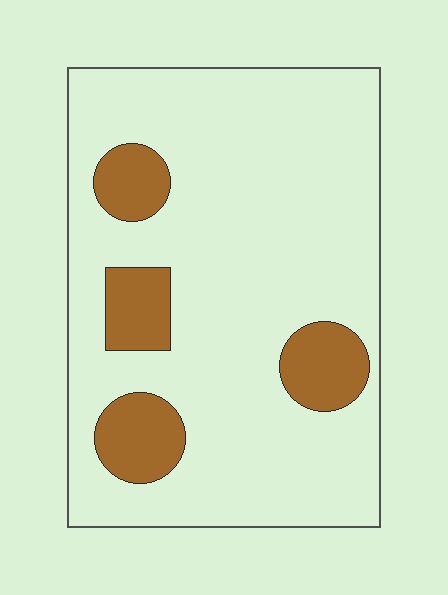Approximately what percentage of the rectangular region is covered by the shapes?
Approximately 15%.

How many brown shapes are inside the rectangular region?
4.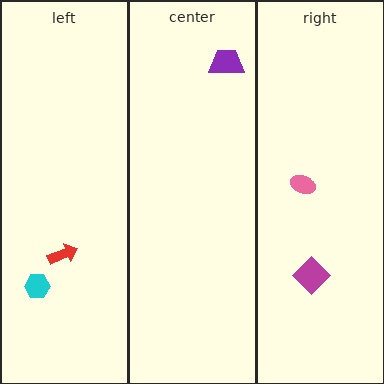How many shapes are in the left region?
2.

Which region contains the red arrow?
The left region.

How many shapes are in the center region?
1.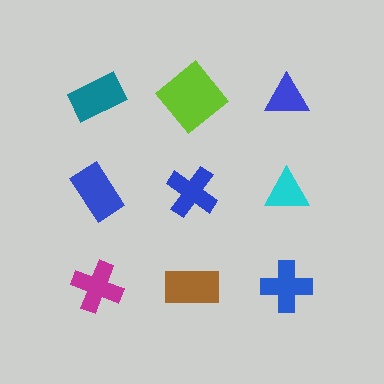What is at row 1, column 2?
A lime diamond.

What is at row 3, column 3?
A blue cross.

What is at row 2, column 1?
A blue rectangle.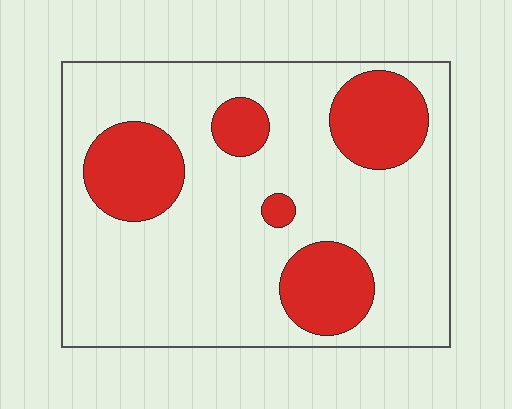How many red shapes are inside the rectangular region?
5.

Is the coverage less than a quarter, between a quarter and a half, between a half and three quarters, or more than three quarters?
Less than a quarter.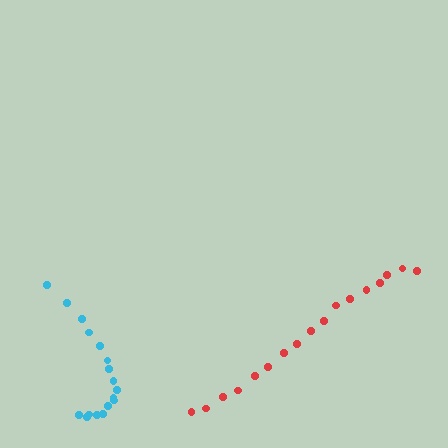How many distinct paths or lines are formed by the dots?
There are 2 distinct paths.